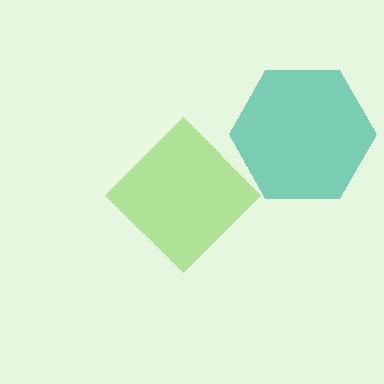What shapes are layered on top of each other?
The layered shapes are: a teal hexagon, a lime diamond.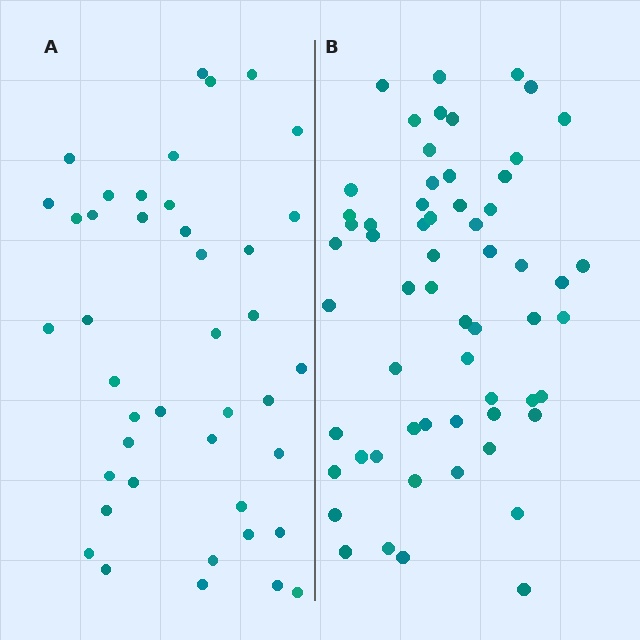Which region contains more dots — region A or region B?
Region B (the right region) has more dots.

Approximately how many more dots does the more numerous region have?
Region B has approximately 20 more dots than region A.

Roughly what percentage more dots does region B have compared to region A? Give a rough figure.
About 45% more.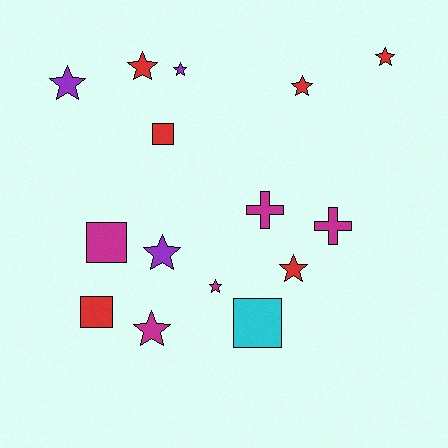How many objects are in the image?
There are 15 objects.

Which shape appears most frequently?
Star, with 9 objects.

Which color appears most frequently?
Red, with 6 objects.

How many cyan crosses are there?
There are no cyan crosses.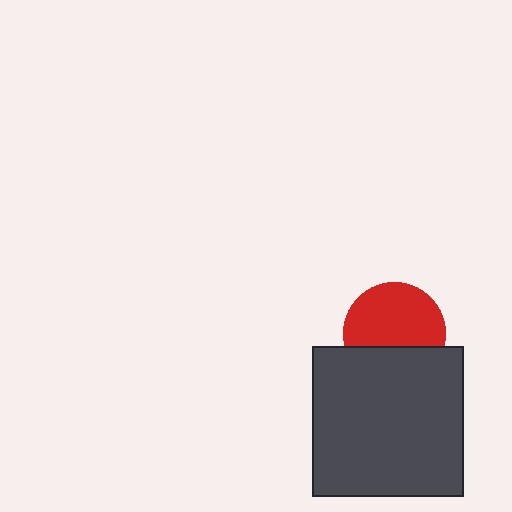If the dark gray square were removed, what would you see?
You would see the complete red circle.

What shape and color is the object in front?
The object in front is a dark gray square.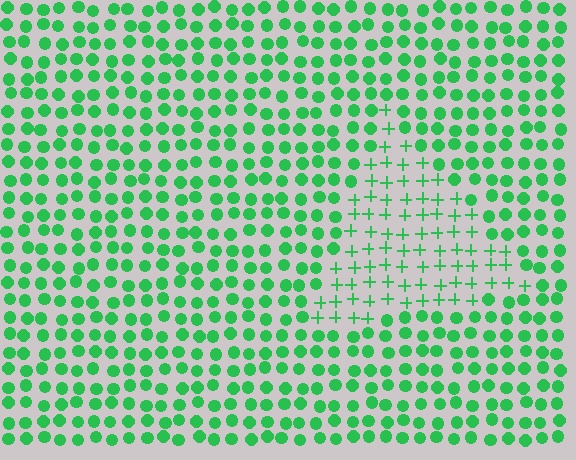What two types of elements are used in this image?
The image uses plus signs inside the triangle region and circles outside it.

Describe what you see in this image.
The image is filled with small green elements arranged in a uniform grid. A triangle-shaped region contains plus signs, while the surrounding area contains circles. The boundary is defined purely by the change in element shape.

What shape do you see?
I see a triangle.